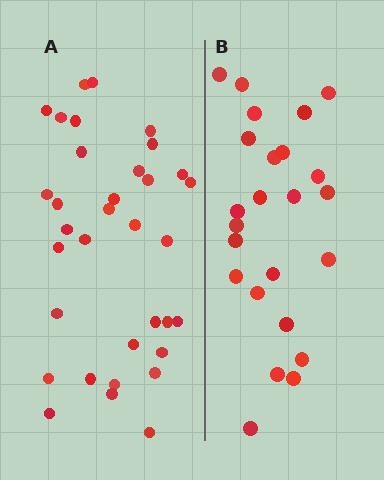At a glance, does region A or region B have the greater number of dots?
Region A (the left region) has more dots.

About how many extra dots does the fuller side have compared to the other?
Region A has roughly 10 or so more dots than region B.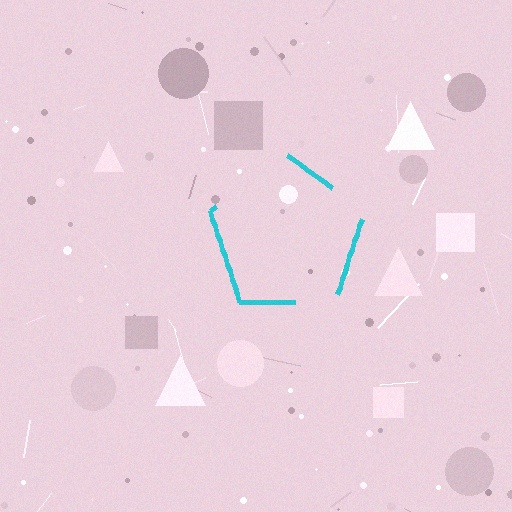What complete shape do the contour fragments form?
The contour fragments form a pentagon.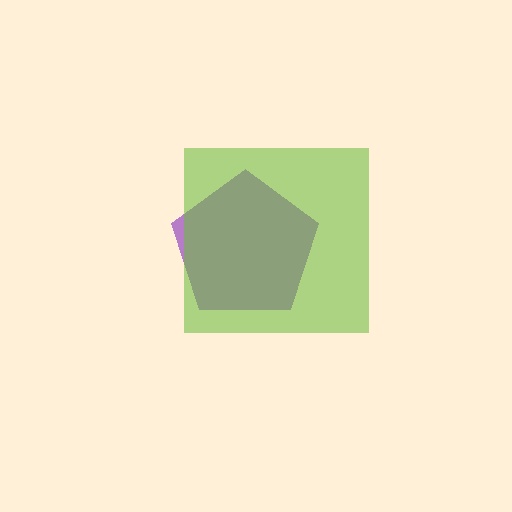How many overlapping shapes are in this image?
There are 2 overlapping shapes in the image.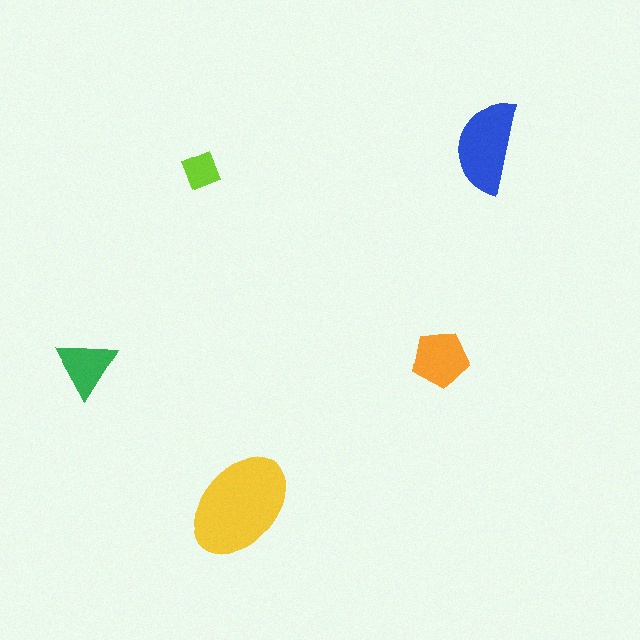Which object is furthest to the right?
The blue semicircle is rightmost.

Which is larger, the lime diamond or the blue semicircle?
The blue semicircle.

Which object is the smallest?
The lime diamond.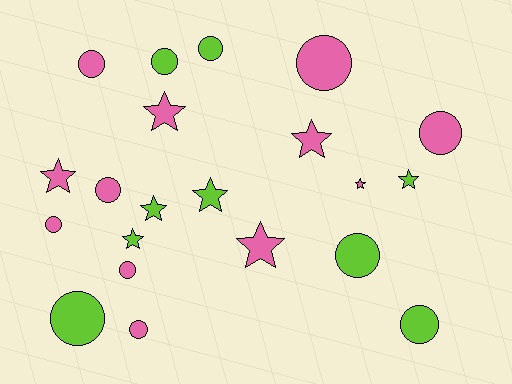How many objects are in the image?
There are 21 objects.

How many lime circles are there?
There are 5 lime circles.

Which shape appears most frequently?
Circle, with 12 objects.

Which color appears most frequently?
Pink, with 12 objects.